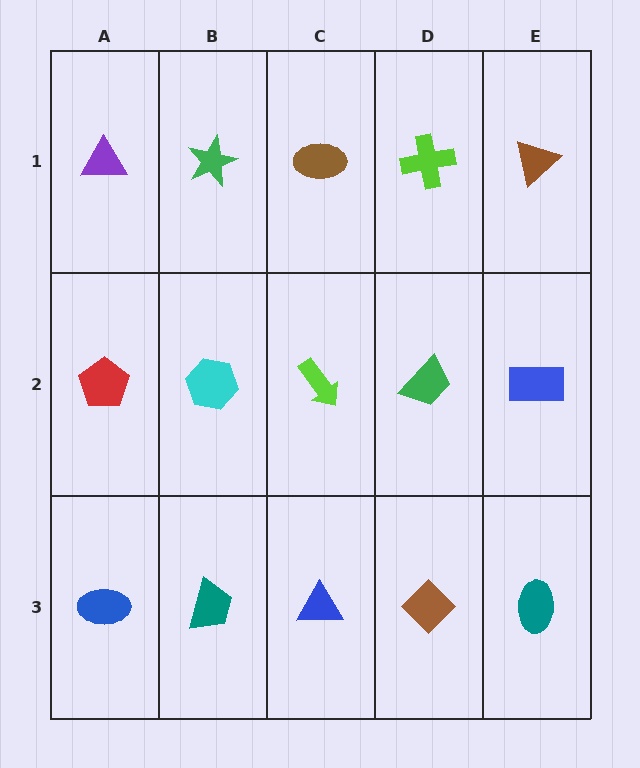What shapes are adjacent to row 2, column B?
A green star (row 1, column B), a teal trapezoid (row 3, column B), a red pentagon (row 2, column A), a lime arrow (row 2, column C).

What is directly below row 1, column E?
A blue rectangle.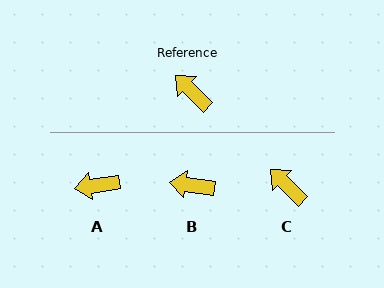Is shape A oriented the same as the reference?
No, it is off by about 54 degrees.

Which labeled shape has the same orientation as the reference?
C.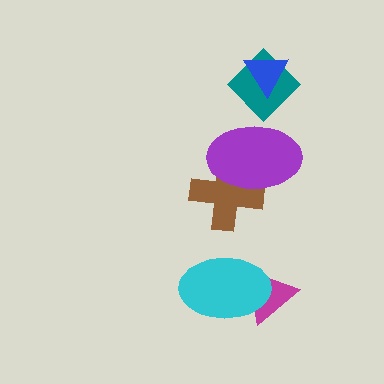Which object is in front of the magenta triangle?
The cyan ellipse is in front of the magenta triangle.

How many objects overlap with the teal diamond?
2 objects overlap with the teal diamond.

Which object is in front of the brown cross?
The purple ellipse is in front of the brown cross.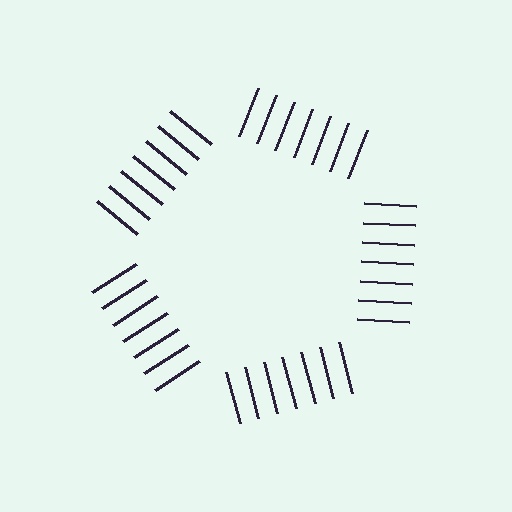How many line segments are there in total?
35 — 7 along each of the 5 edges.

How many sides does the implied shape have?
5 sides — the line-ends trace a pentagon.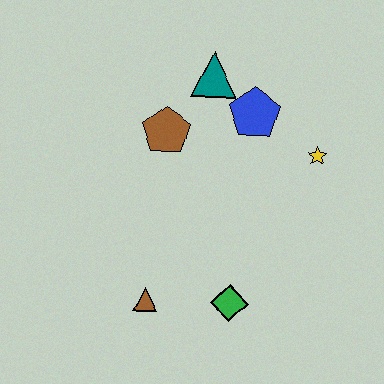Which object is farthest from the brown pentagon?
The green diamond is farthest from the brown pentagon.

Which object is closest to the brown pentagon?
The teal triangle is closest to the brown pentagon.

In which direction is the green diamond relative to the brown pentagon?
The green diamond is below the brown pentagon.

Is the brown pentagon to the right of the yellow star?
No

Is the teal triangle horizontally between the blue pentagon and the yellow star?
No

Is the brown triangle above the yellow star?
No